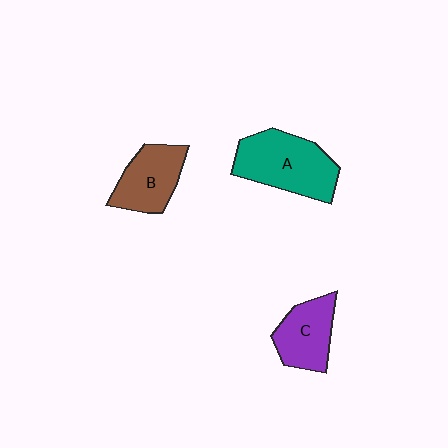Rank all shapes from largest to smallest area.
From largest to smallest: A (teal), B (brown), C (purple).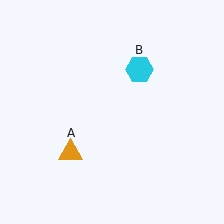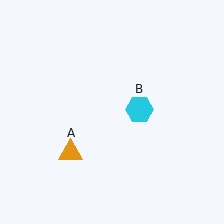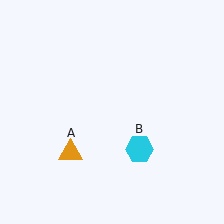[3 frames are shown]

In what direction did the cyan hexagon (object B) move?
The cyan hexagon (object B) moved down.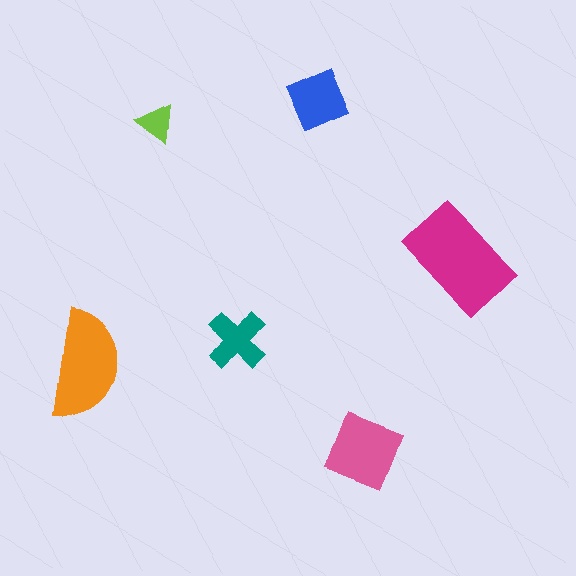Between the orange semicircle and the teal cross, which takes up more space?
The orange semicircle.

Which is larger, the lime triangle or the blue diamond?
The blue diamond.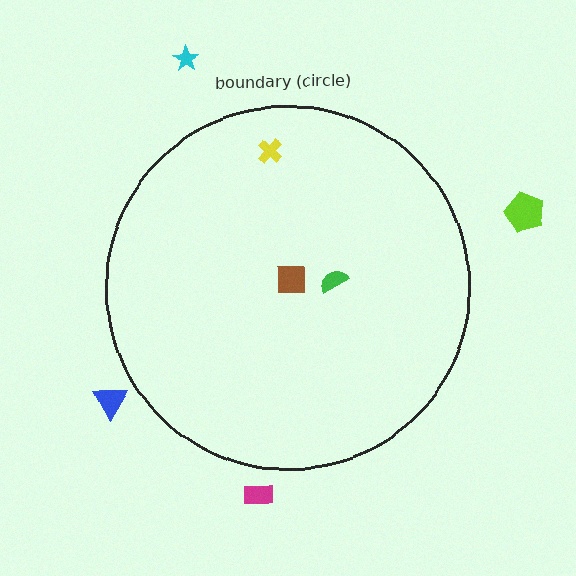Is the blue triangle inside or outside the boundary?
Outside.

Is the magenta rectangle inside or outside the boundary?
Outside.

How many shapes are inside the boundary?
3 inside, 4 outside.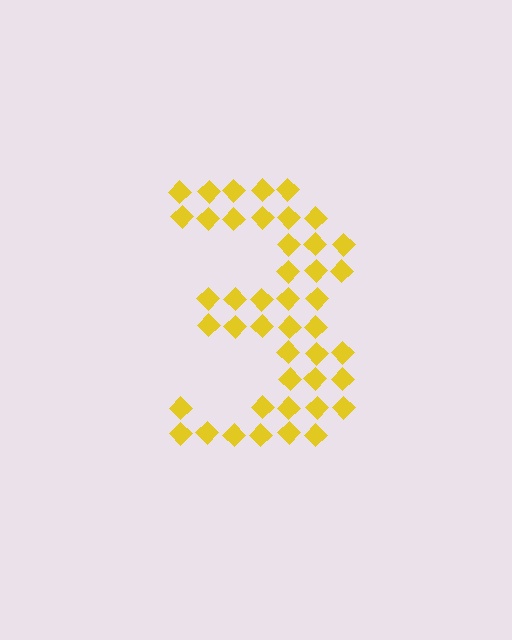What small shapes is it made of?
It is made of small diamonds.